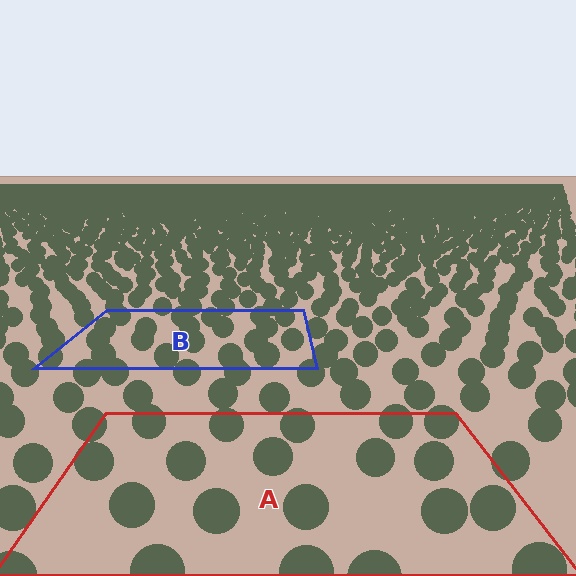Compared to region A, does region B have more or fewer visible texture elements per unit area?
Region B has more texture elements per unit area — they are packed more densely because it is farther away.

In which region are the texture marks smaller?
The texture marks are smaller in region B, because it is farther away.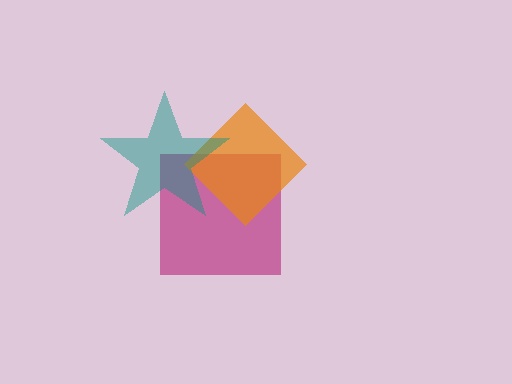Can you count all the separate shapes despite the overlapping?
Yes, there are 3 separate shapes.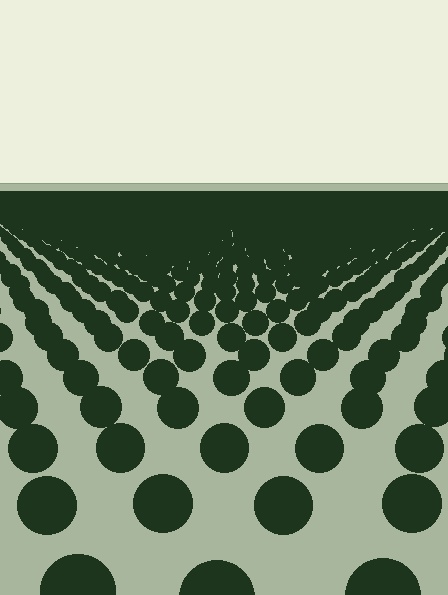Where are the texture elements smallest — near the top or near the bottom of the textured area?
Near the top.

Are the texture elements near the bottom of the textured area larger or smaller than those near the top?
Larger. Near the bottom, elements are closer to the viewer and appear at a bigger on-screen size.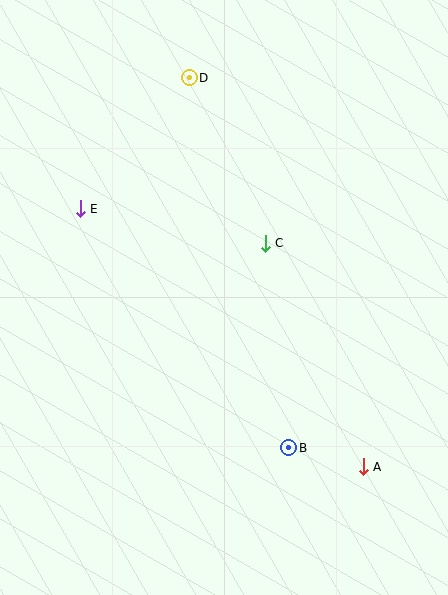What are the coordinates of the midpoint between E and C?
The midpoint between E and C is at (173, 226).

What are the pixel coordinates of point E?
Point E is at (80, 209).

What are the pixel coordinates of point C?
Point C is at (265, 243).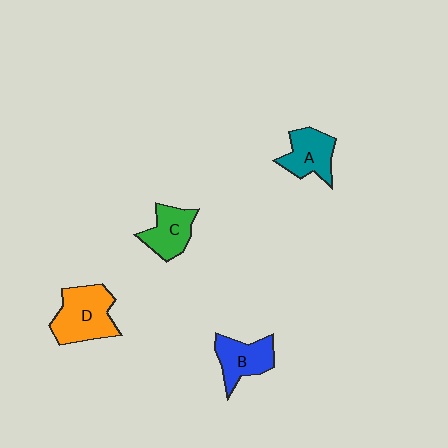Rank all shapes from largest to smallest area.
From largest to smallest: D (orange), B (blue), A (teal), C (green).